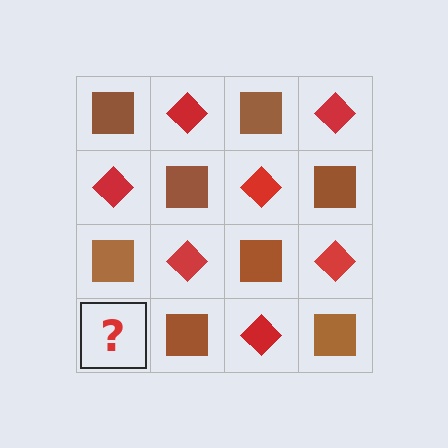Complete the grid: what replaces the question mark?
The question mark should be replaced with a red diamond.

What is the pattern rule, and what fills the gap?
The rule is that it alternates brown square and red diamond in a checkerboard pattern. The gap should be filled with a red diamond.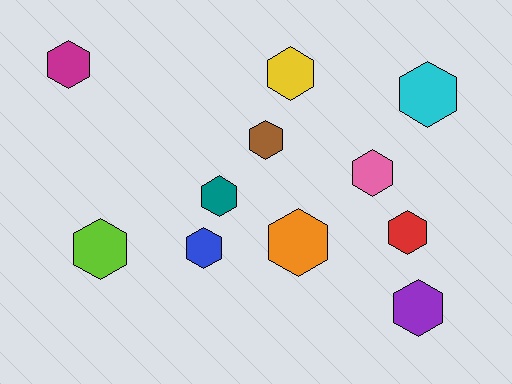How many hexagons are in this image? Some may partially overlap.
There are 11 hexagons.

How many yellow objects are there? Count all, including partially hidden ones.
There is 1 yellow object.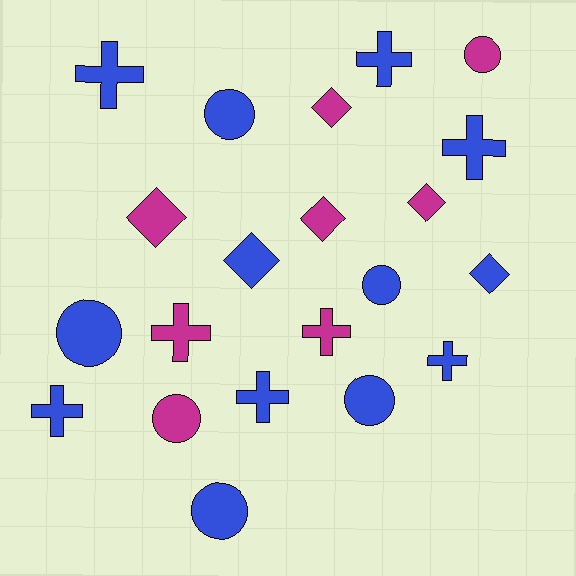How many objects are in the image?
There are 21 objects.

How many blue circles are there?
There are 5 blue circles.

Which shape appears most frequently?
Cross, with 8 objects.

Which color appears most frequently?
Blue, with 13 objects.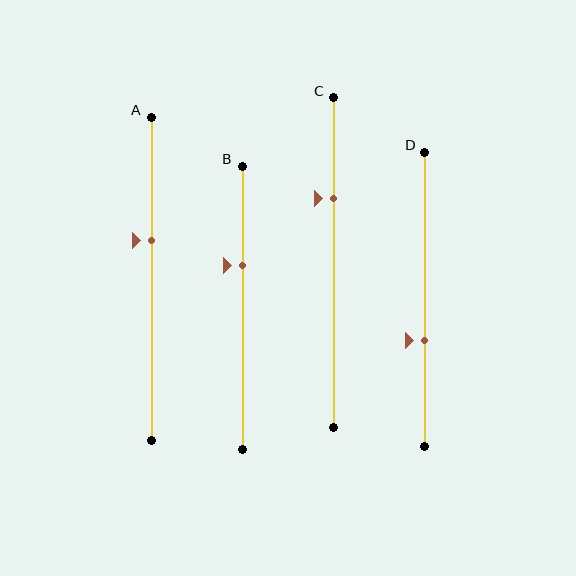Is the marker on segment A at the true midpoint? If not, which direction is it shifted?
No, the marker on segment A is shifted upward by about 12% of the segment length.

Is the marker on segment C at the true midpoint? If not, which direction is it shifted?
No, the marker on segment C is shifted upward by about 20% of the segment length.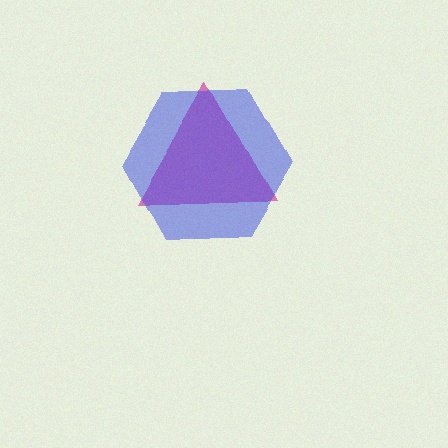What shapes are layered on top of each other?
The layered shapes are: a magenta triangle, a blue hexagon.